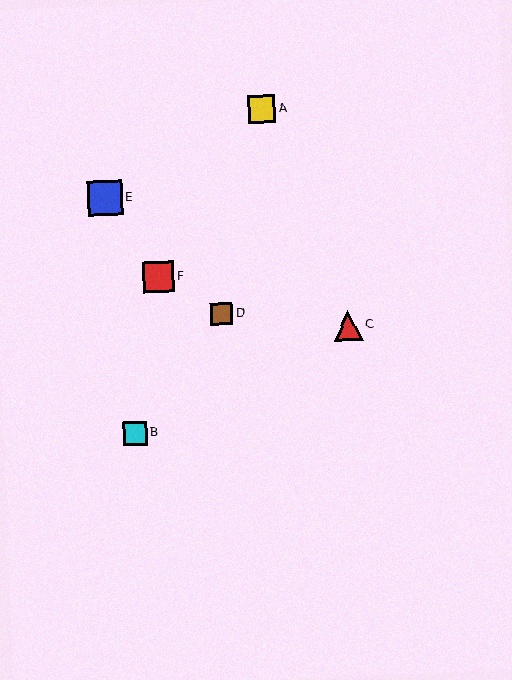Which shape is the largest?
The blue square (labeled E) is the largest.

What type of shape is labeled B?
Shape B is a cyan square.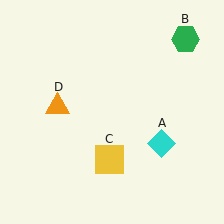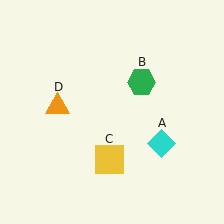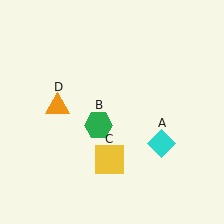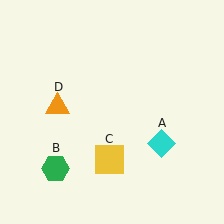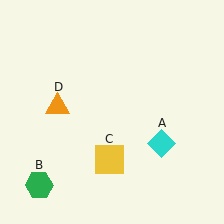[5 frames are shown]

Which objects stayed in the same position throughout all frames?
Cyan diamond (object A) and yellow square (object C) and orange triangle (object D) remained stationary.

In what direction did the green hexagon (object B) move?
The green hexagon (object B) moved down and to the left.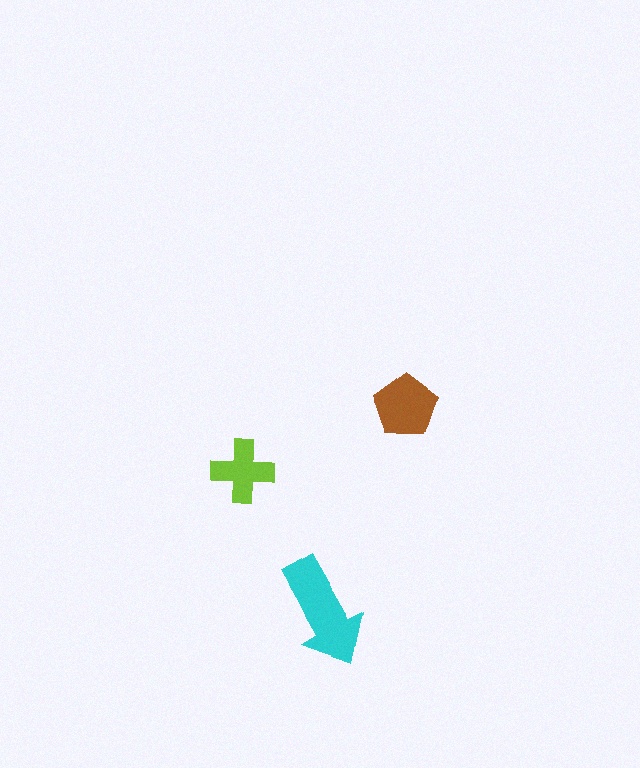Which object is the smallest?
The lime cross.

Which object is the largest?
The cyan arrow.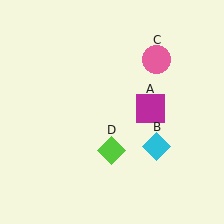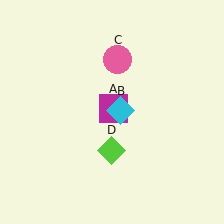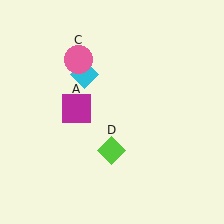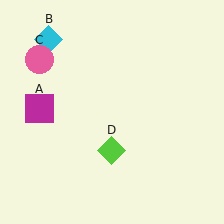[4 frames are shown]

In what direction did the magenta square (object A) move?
The magenta square (object A) moved left.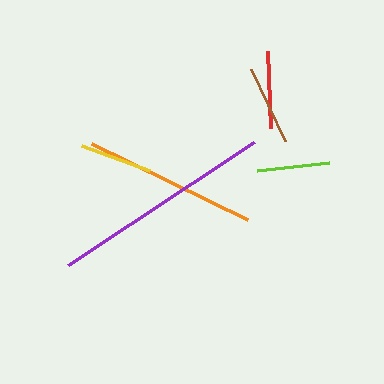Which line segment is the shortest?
The lime line is the shortest at approximately 72 pixels.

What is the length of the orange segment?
The orange segment is approximately 173 pixels long.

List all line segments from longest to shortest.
From longest to shortest: purple, orange, brown, red, yellow, lime.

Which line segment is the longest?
The purple line is the longest at approximately 223 pixels.